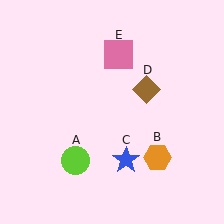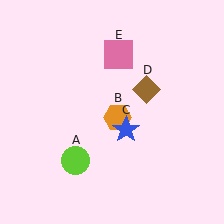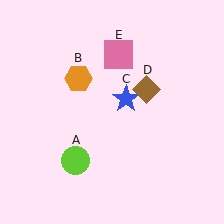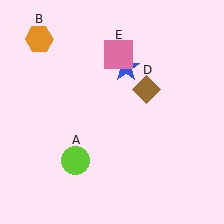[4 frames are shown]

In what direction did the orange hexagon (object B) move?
The orange hexagon (object B) moved up and to the left.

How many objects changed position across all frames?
2 objects changed position: orange hexagon (object B), blue star (object C).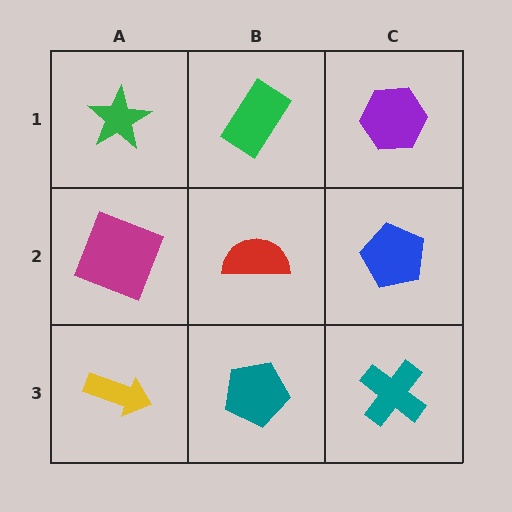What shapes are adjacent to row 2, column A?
A green star (row 1, column A), a yellow arrow (row 3, column A), a red semicircle (row 2, column B).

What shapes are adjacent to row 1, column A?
A magenta square (row 2, column A), a green rectangle (row 1, column B).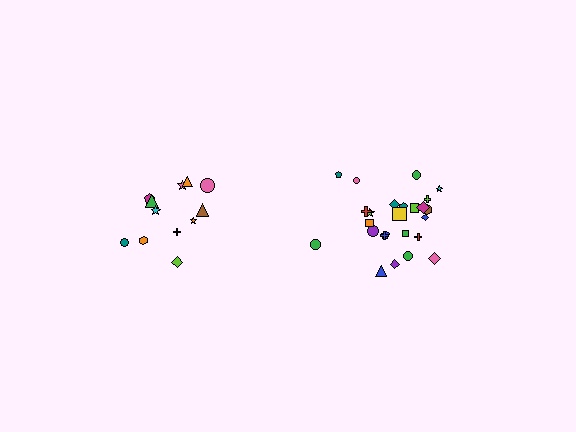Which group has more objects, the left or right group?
The right group.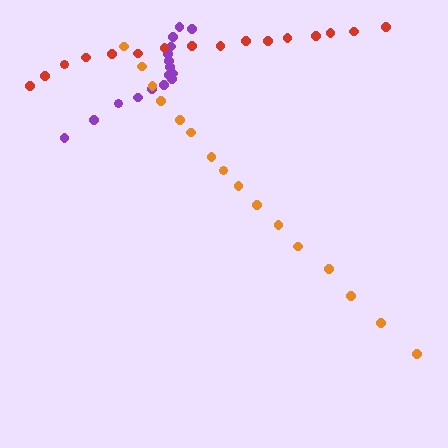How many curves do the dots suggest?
There are 3 distinct paths.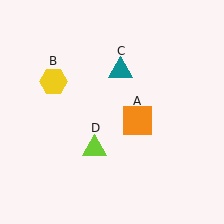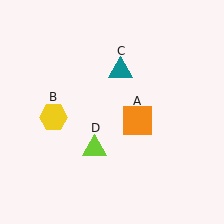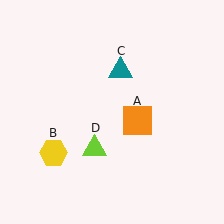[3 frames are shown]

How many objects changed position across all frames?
1 object changed position: yellow hexagon (object B).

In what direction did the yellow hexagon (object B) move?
The yellow hexagon (object B) moved down.